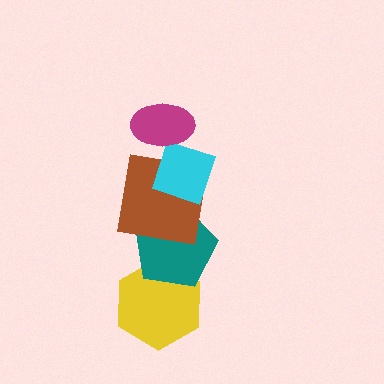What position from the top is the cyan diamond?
The cyan diamond is 2nd from the top.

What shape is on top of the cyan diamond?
The magenta ellipse is on top of the cyan diamond.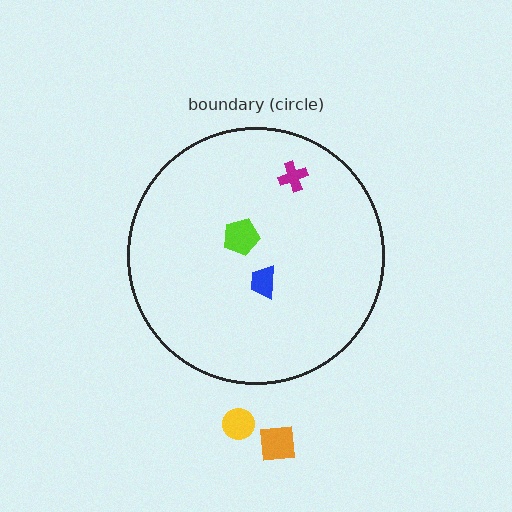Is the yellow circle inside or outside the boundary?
Outside.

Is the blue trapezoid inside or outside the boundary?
Inside.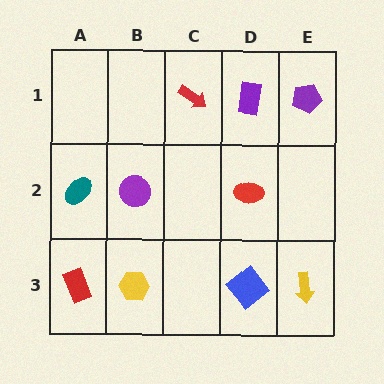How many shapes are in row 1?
3 shapes.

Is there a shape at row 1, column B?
No, that cell is empty.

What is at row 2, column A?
A teal ellipse.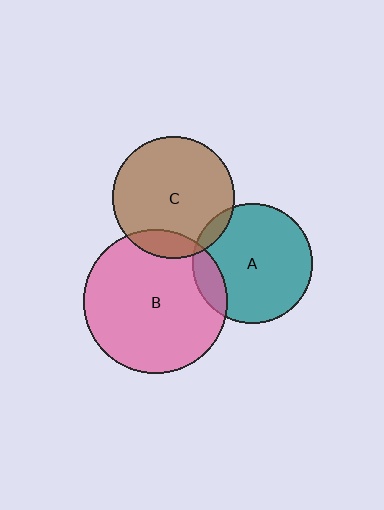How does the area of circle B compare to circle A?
Approximately 1.4 times.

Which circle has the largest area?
Circle B (pink).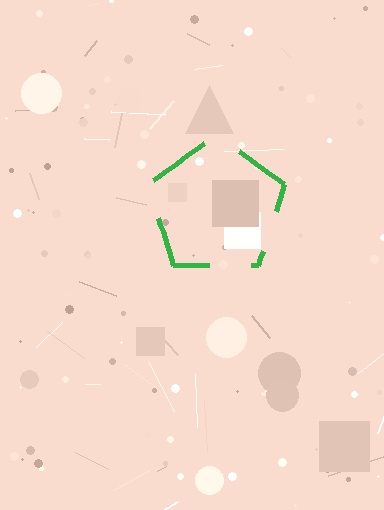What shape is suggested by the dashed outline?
The dashed outline suggests a pentagon.